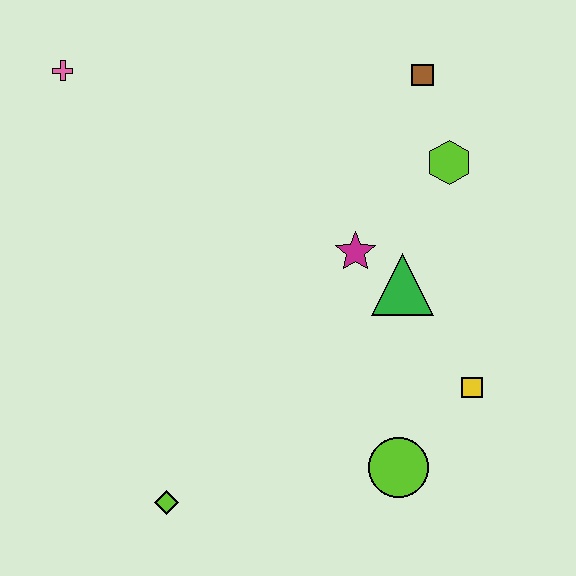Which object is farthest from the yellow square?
The pink cross is farthest from the yellow square.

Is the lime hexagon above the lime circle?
Yes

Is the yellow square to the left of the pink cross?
No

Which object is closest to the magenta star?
The green triangle is closest to the magenta star.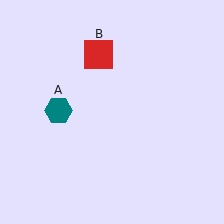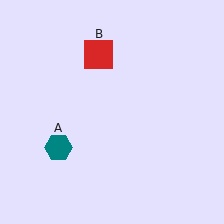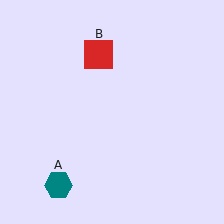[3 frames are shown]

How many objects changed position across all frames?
1 object changed position: teal hexagon (object A).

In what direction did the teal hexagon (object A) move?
The teal hexagon (object A) moved down.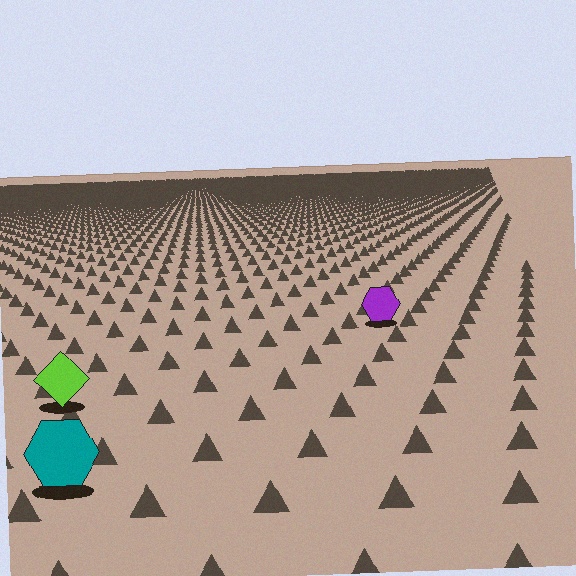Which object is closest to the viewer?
The teal hexagon is closest. The texture marks near it are larger and more spread out.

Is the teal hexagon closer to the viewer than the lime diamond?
Yes. The teal hexagon is closer — you can tell from the texture gradient: the ground texture is coarser near it.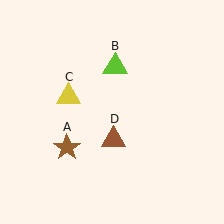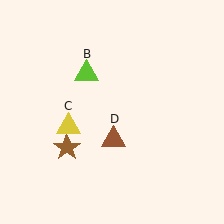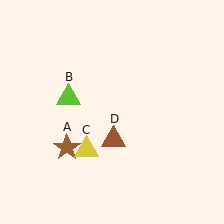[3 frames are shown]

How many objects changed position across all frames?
2 objects changed position: lime triangle (object B), yellow triangle (object C).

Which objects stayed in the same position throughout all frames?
Brown star (object A) and brown triangle (object D) remained stationary.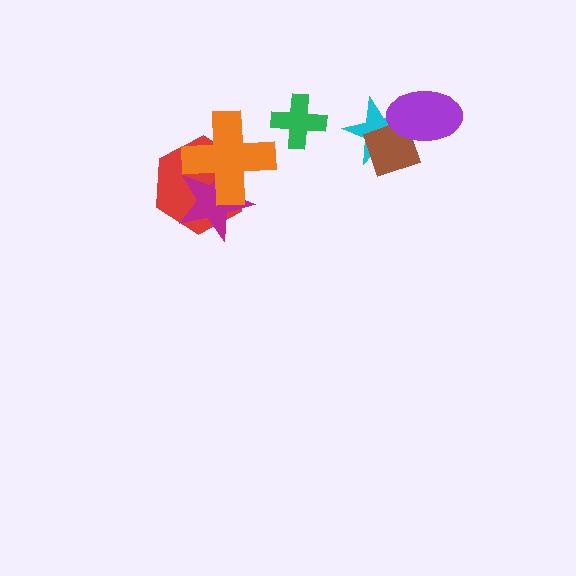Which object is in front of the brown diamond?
The purple ellipse is in front of the brown diamond.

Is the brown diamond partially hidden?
Yes, it is partially covered by another shape.